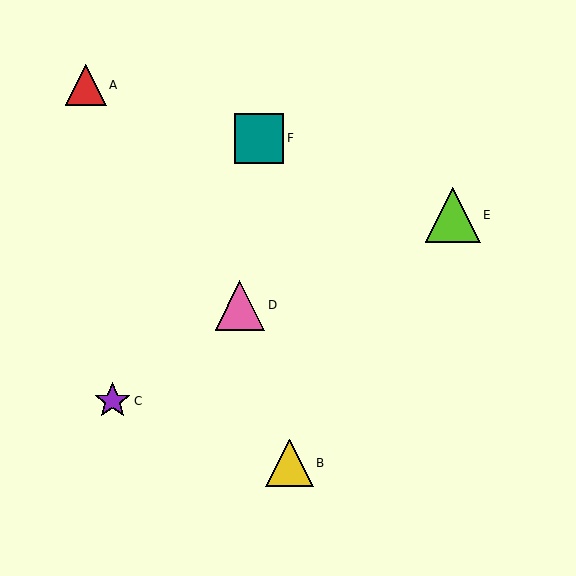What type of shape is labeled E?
Shape E is a lime triangle.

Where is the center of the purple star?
The center of the purple star is at (113, 401).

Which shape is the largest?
The lime triangle (labeled E) is the largest.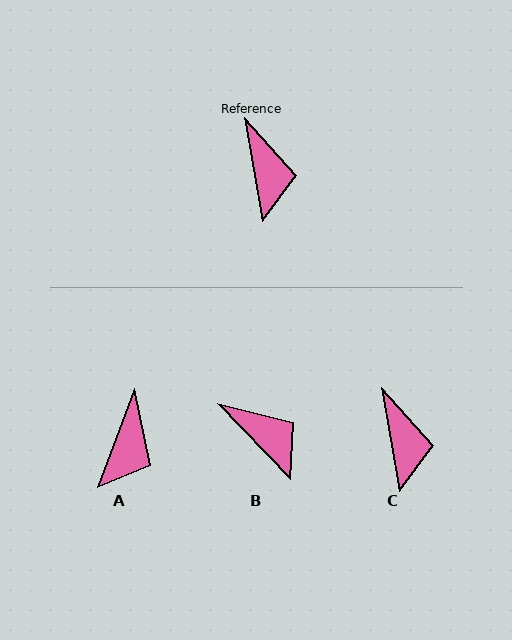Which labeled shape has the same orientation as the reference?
C.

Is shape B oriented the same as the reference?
No, it is off by about 34 degrees.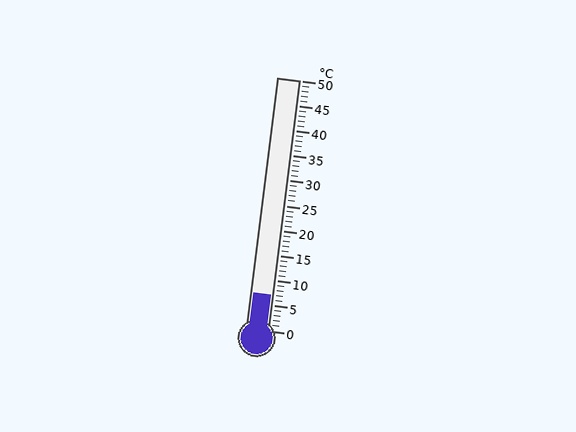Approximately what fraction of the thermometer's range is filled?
The thermometer is filled to approximately 15% of its range.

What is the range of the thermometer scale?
The thermometer scale ranges from 0°C to 50°C.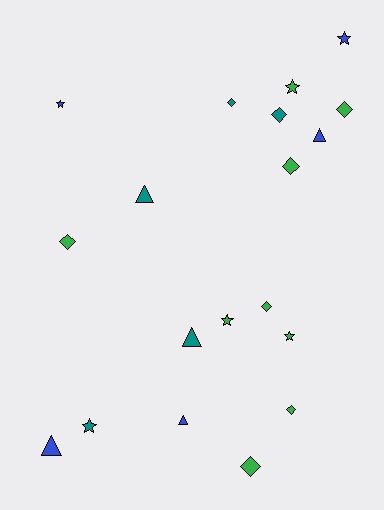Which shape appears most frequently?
Diamond, with 8 objects.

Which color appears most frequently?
Green, with 9 objects.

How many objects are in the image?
There are 19 objects.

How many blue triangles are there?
There are 3 blue triangles.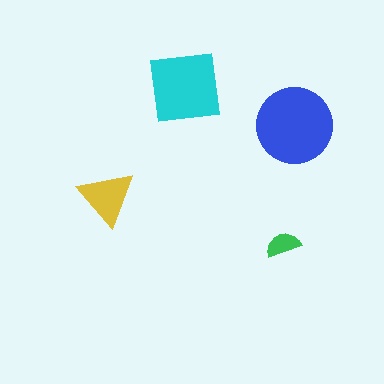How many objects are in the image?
There are 4 objects in the image.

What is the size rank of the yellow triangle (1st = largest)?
3rd.